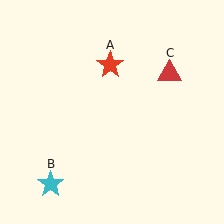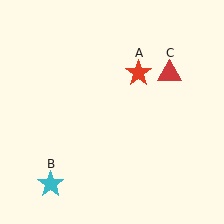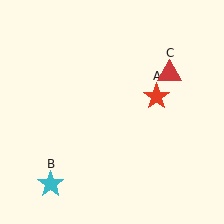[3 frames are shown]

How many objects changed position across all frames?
1 object changed position: red star (object A).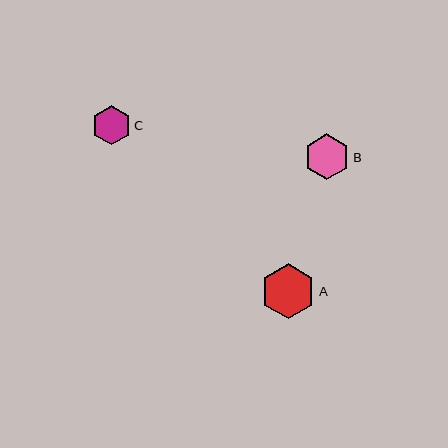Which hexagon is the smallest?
Hexagon C is the smallest with a size of approximately 39 pixels.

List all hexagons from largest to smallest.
From largest to smallest: A, B, C.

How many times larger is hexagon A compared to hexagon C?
Hexagon A is approximately 1.4 times the size of hexagon C.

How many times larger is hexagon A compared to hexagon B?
Hexagon A is approximately 1.2 times the size of hexagon B.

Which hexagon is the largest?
Hexagon A is the largest with a size of approximately 55 pixels.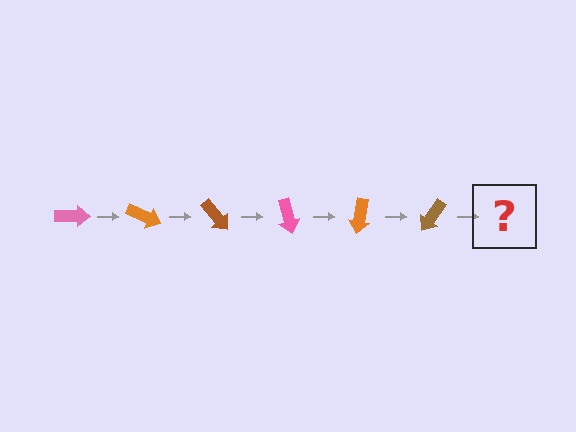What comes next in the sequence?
The next element should be a pink arrow, rotated 150 degrees from the start.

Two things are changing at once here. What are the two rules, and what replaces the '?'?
The two rules are that it rotates 25 degrees each step and the color cycles through pink, orange, and brown. The '?' should be a pink arrow, rotated 150 degrees from the start.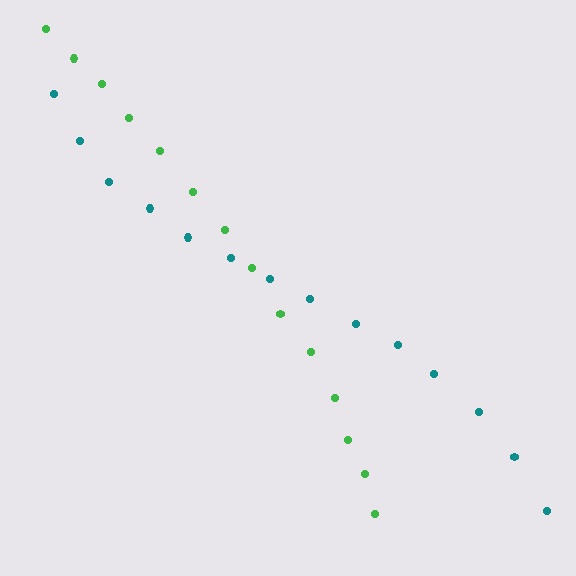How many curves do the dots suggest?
There are 2 distinct paths.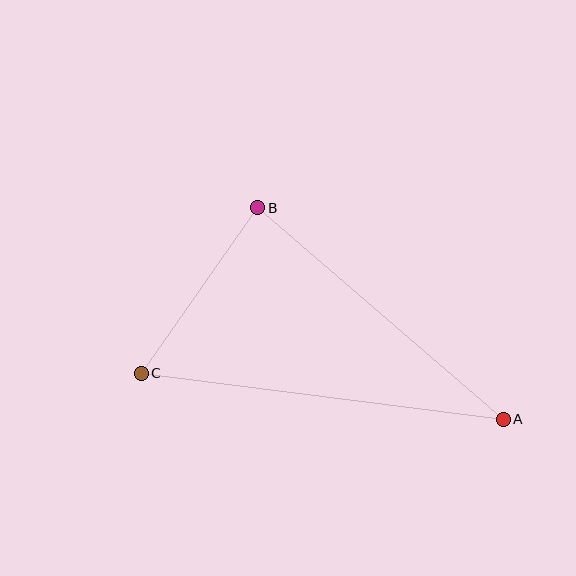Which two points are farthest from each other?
Points A and C are farthest from each other.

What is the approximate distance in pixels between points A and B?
The distance between A and B is approximately 324 pixels.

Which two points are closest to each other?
Points B and C are closest to each other.